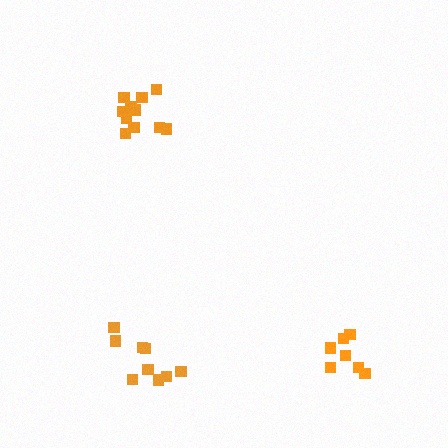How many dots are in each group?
Group 1: 11 dots, Group 2: 7 dots, Group 3: 9 dots (27 total).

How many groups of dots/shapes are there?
There are 3 groups.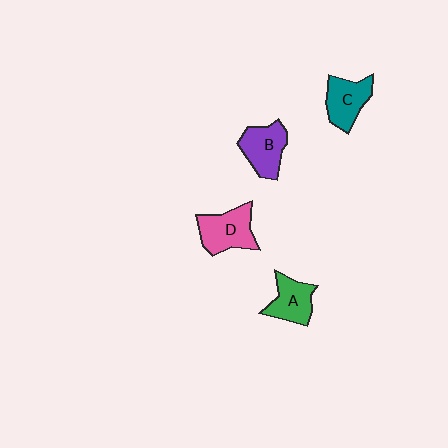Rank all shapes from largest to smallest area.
From largest to smallest: D (pink), B (purple), C (teal), A (green).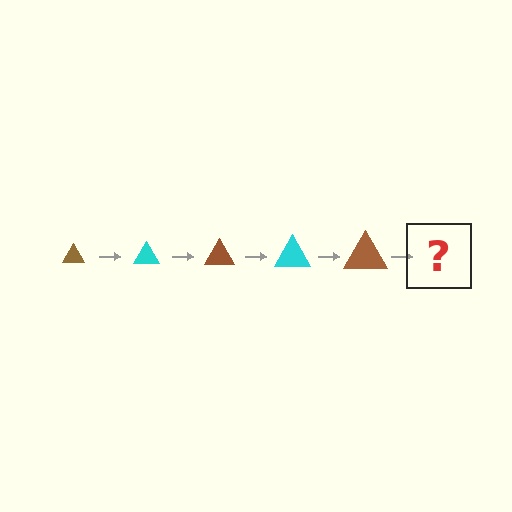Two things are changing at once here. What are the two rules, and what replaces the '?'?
The two rules are that the triangle grows larger each step and the color cycles through brown and cyan. The '?' should be a cyan triangle, larger than the previous one.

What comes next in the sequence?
The next element should be a cyan triangle, larger than the previous one.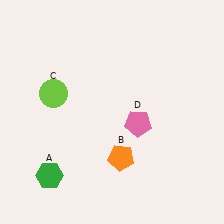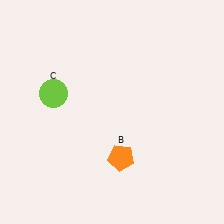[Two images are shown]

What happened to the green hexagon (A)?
The green hexagon (A) was removed in Image 2. It was in the bottom-left area of Image 1.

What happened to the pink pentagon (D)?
The pink pentagon (D) was removed in Image 2. It was in the bottom-right area of Image 1.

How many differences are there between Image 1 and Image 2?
There are 2 differences between the two images.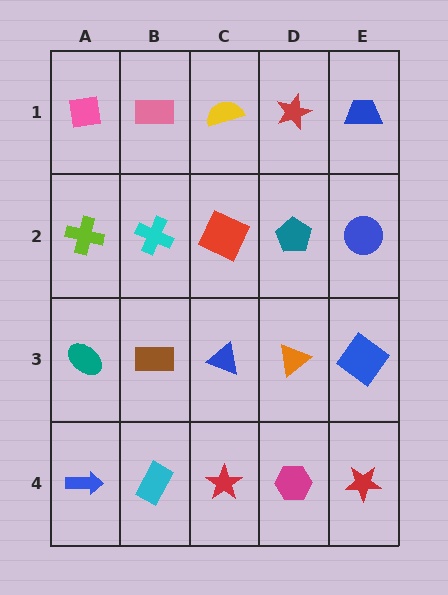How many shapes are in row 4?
5 shapes.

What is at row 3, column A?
A teal ellipse.